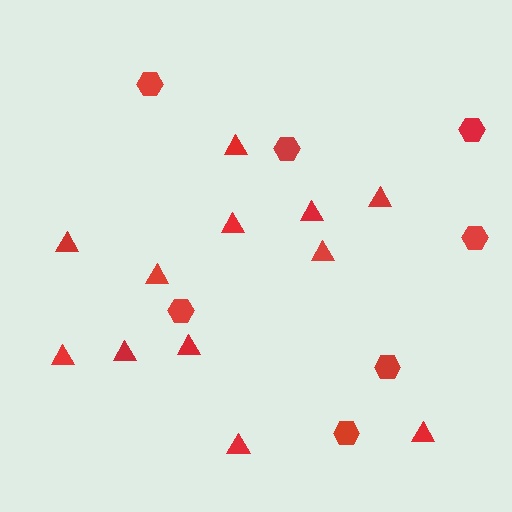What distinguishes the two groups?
There are 2 groups: one group of hexagons (7) and one group of triangles (12).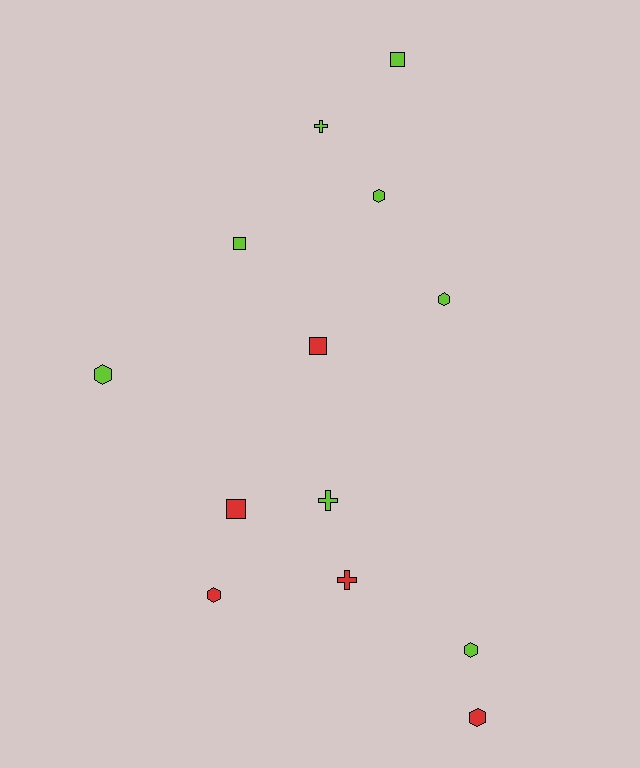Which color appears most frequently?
Lime, with 8 objects.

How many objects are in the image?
There are 13 objects.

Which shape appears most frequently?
Hexagon, with 6 objects.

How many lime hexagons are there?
There are 4 lime hexagons.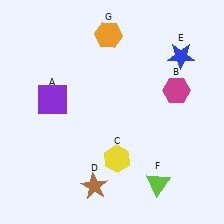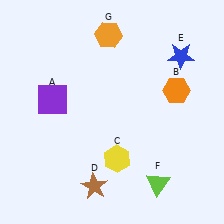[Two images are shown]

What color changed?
The hexagon (B) changed from magenta in Image 1 to orange in Image 2.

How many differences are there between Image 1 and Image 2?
There is 1 difference between the two images.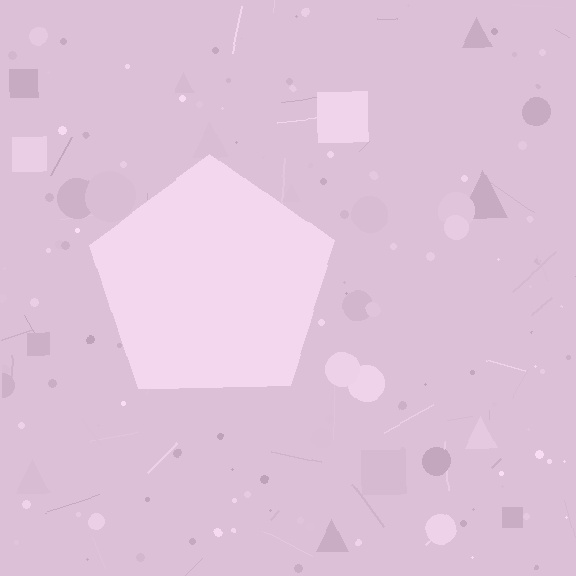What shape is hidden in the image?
A pentagon is hidden in the image.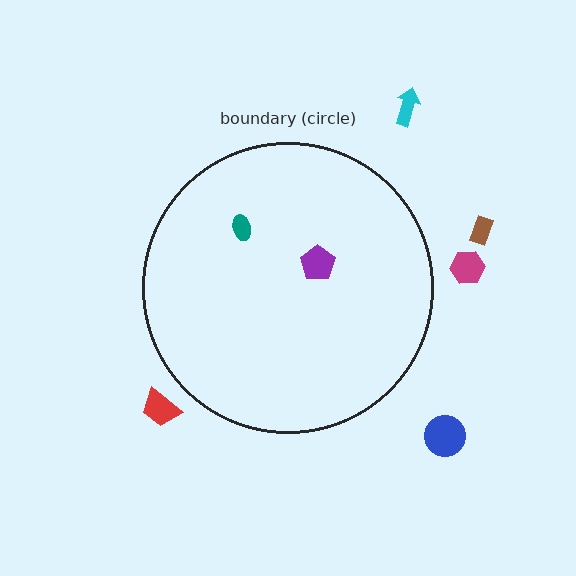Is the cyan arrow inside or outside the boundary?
Outside.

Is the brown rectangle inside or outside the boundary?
Outside.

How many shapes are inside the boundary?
2 inside, 5 outside.